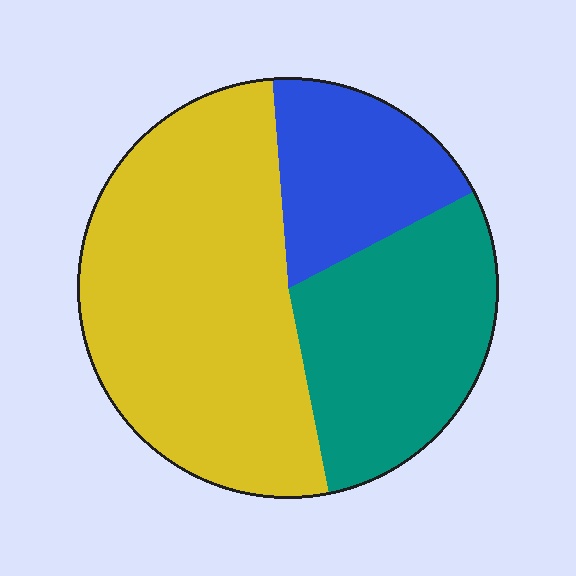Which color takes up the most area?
Yellow, at roughly 50%.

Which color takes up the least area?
Blue, at roughly 20%.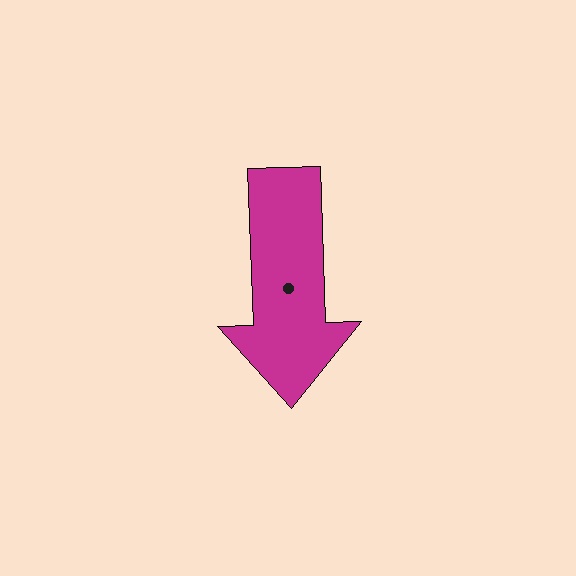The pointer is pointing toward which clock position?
Roughly 6 o'clock.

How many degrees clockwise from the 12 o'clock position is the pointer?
Approximately 178 degrees.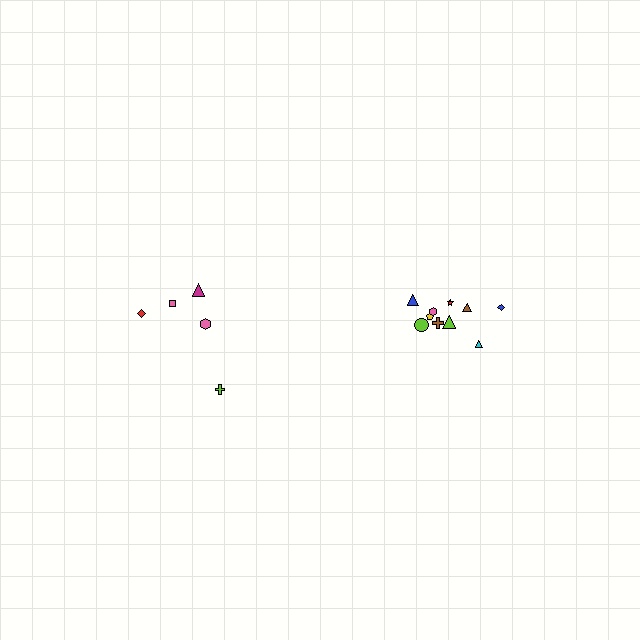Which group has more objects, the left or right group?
The right group.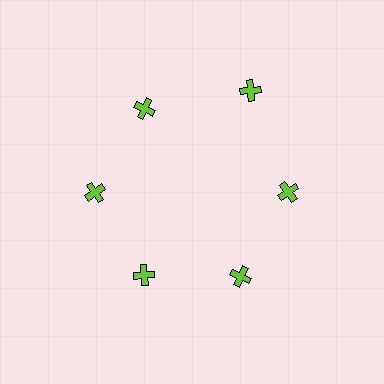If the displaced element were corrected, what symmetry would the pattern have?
It would have 6-fold rotational symmetry — the pattern would map onto itself every 60 degrees.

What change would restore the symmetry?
The symmetry would be restored by moving it inward, back onto the ring so that all 6 crosses sit at equal angles and equal distance from the center.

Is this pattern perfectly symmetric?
No. The 6 lime crosses are arranged in a ring, but one element near the 1 o'clock position is pushed outward from the center, breaking the 6-fold rotational symmetry.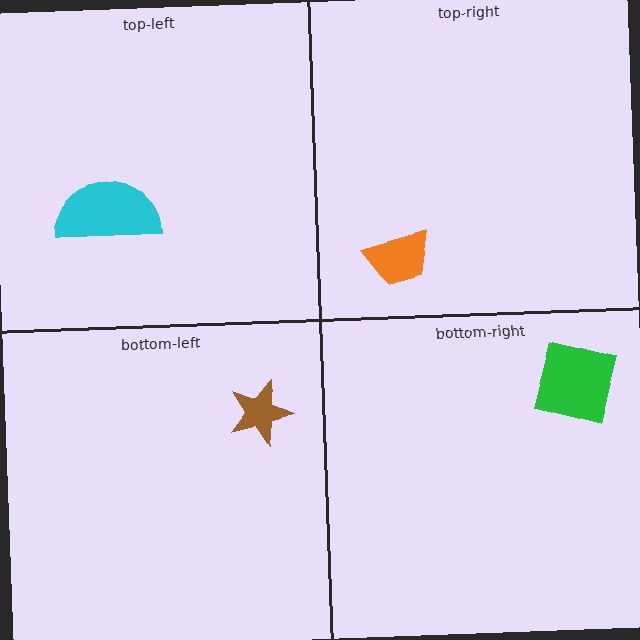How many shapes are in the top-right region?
1.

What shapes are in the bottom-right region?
The green square.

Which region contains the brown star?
The bottom-left region.